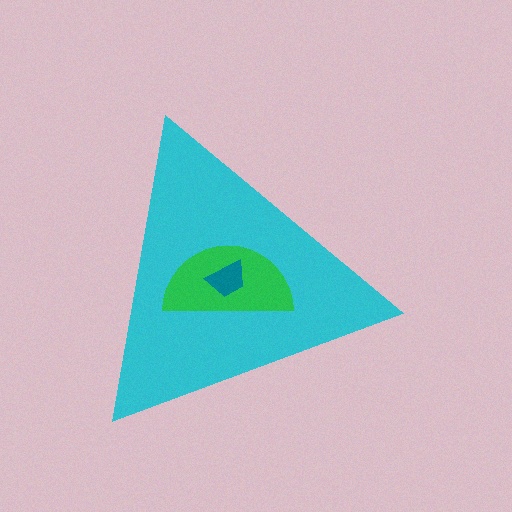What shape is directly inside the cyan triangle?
The green semicircle.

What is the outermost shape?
The cyan triangle.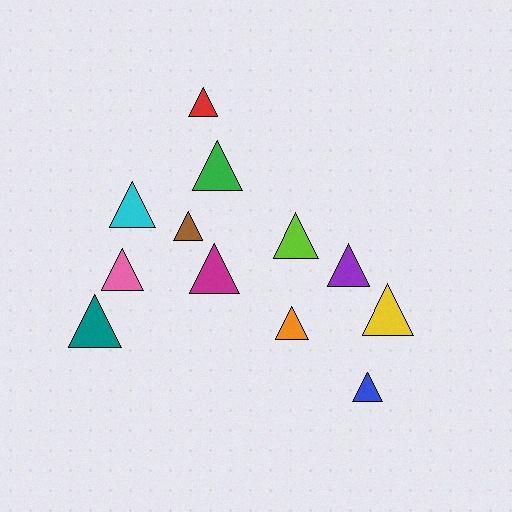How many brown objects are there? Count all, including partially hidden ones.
There is 1 brown object.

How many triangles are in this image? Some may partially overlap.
There are 12 triangles.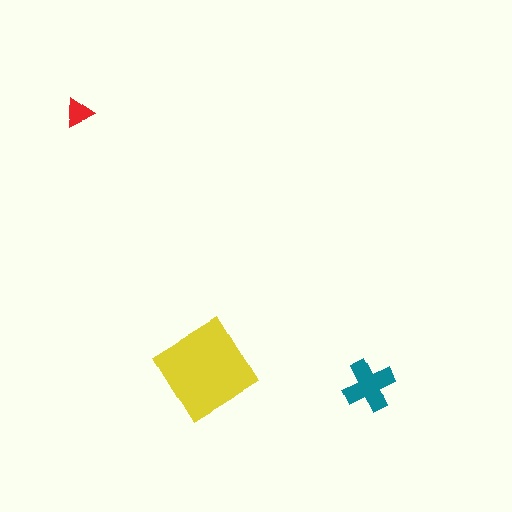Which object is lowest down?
The teal cross is bottommost.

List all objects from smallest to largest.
The red triangle, the teal cross, the yellow diamond.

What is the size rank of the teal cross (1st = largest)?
2nd.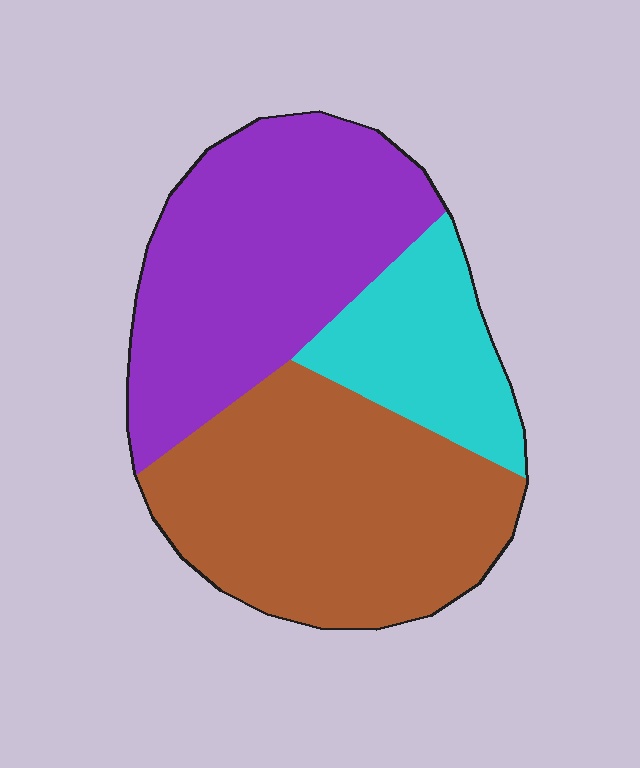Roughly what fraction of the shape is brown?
Brown covers roughly 40% of the shape.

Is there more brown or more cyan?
Brown.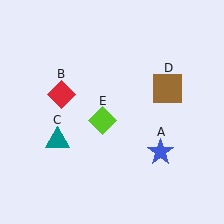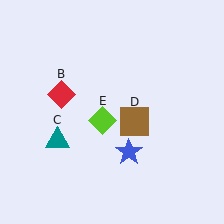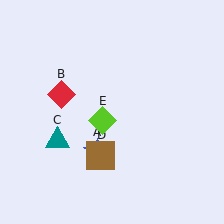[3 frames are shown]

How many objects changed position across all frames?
2 objects changed position: blue star (object A), brown square (object D).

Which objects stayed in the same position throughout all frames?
Red diamond (object B) and teal triangle (object C) and lime diamond (object E) remained stationary.